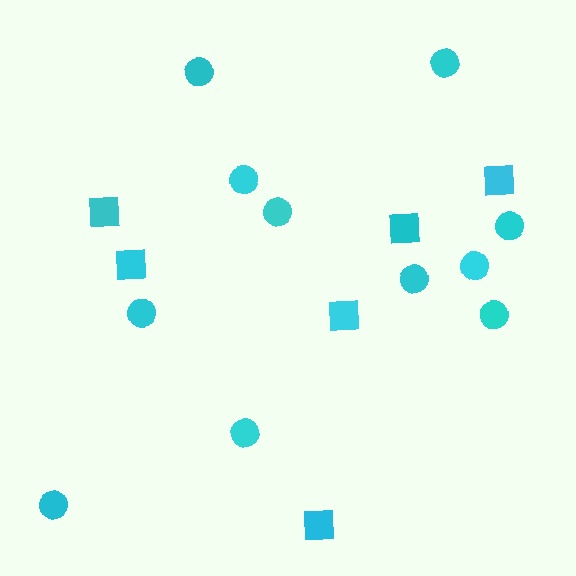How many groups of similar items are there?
There are 2 groups: one group of circles (11) and one group of squares (6).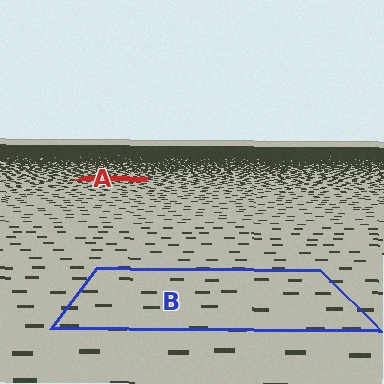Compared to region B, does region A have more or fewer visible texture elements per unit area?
Region A has more texture elements per unit area — they are packed more densely because it is farther away.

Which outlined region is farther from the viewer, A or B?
Region A is farther from the viewer — the texture elements inside it appear smaller and more densely packed.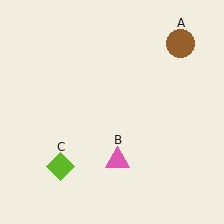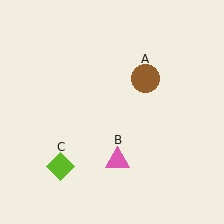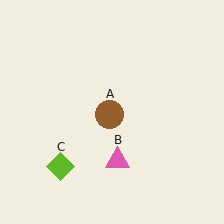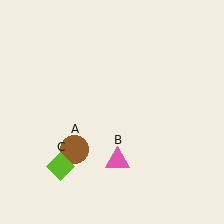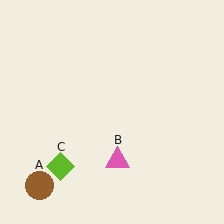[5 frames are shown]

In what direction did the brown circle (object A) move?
The brown circle (object A) moved down and to the left.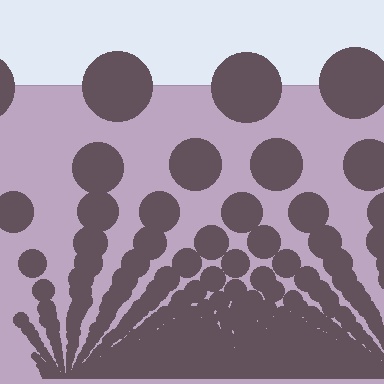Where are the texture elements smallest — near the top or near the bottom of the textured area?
Near the bottom.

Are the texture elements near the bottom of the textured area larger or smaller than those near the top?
Smaller. The gradient is inverted — elements near the bottom are smaller and denser.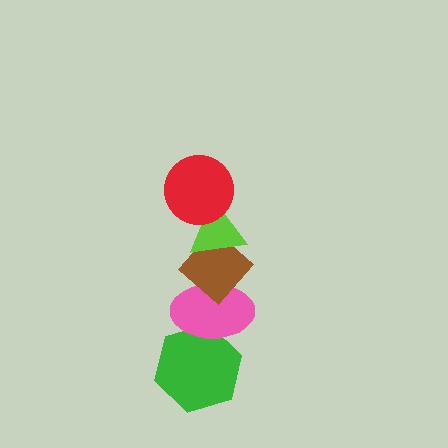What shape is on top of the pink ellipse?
The brown diamond is on top of the pink ellipse.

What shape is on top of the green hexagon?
The pink ellipse is on top of the green hexagon.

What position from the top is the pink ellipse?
The pink ellipse is 4th from the top.